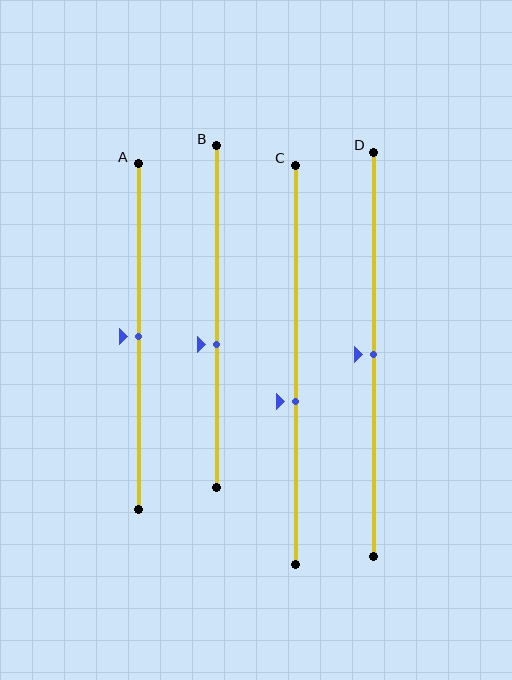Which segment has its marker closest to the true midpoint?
Segment A has its marker closest to the true midpoint.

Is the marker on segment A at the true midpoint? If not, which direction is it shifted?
Yes, the marker on segment A is at the true midpoint.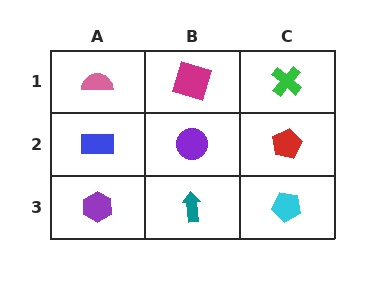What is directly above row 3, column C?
A red pentagon.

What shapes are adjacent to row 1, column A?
A blue rectangle (row 2, column A), a magenta square (row 1, column B).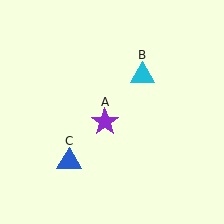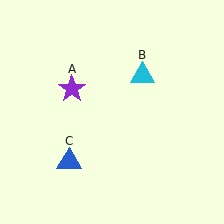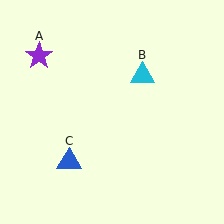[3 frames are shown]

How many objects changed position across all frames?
1 object changed position: purple star (object A).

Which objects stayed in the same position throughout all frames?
Cyan triangle (object B) and blue triangle (object C) remained stationary.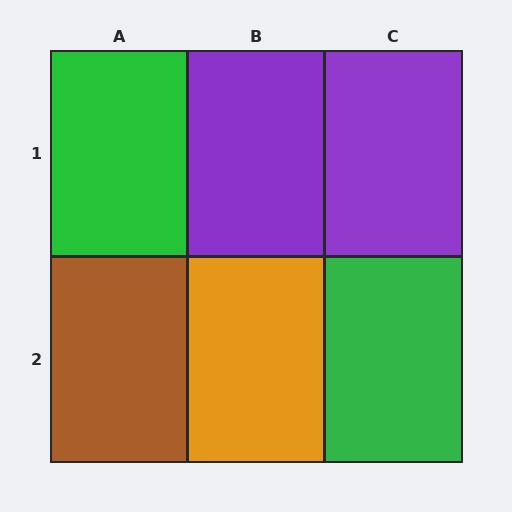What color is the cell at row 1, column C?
Purple.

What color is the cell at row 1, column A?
Green.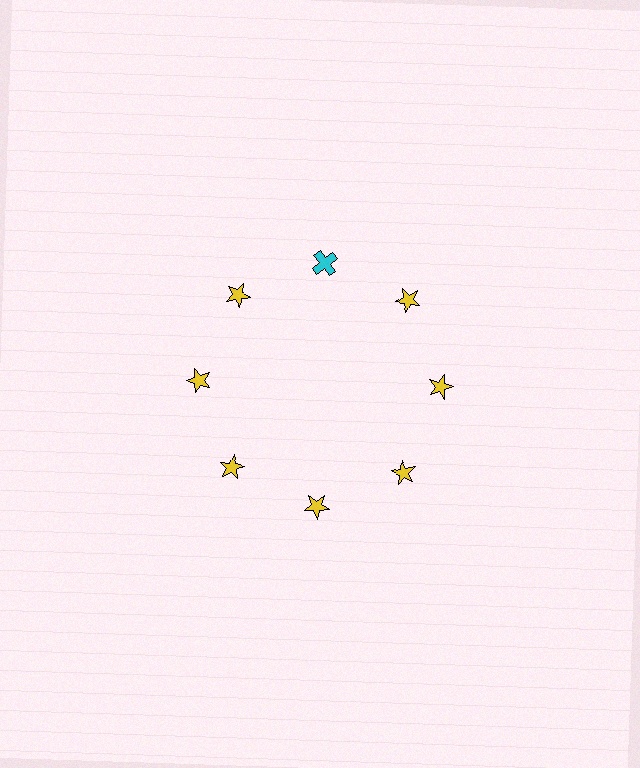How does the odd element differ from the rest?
It differs in both color (cyan instead of yellow) and shape (cross instead of star).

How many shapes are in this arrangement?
There are 8 shapes arranged in a ring pattern.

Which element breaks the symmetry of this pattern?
The cyan cross at roughly the 12 o'clock position breaks the symmetry. All other shapes are yellow stars.